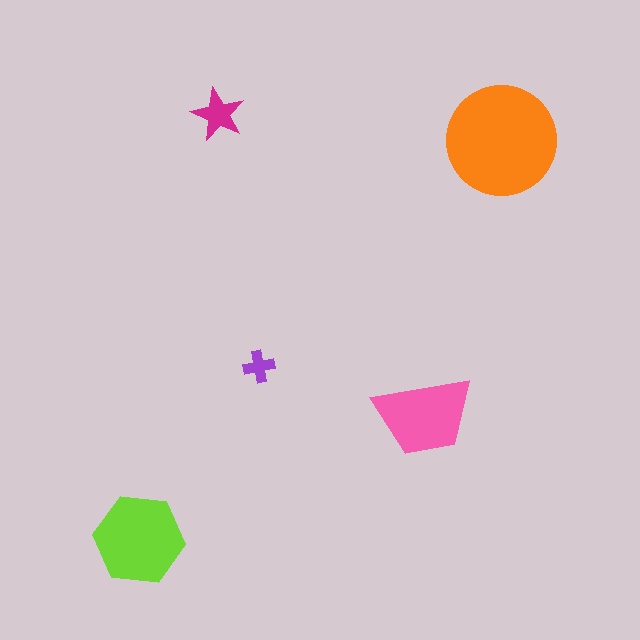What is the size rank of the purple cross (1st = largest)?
5th.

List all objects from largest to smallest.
The orange circle, the lime hexagon, the pink trapezoid, the magenta star, the purple cross.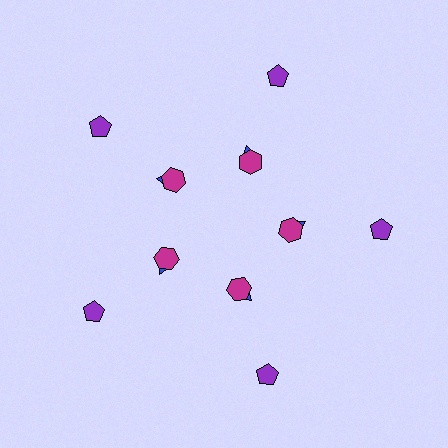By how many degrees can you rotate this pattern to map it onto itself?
The pattern maps onto itself every 72 degrees of rotation.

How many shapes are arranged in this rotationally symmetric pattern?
There are 15 shapes, arranged in 5 groups of 3.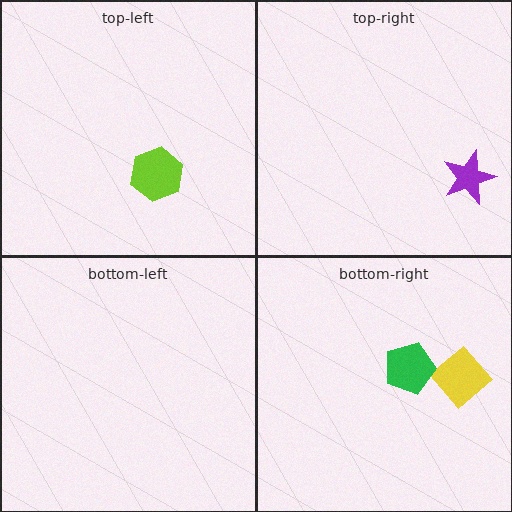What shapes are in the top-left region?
The lime hexagon.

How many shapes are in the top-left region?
1.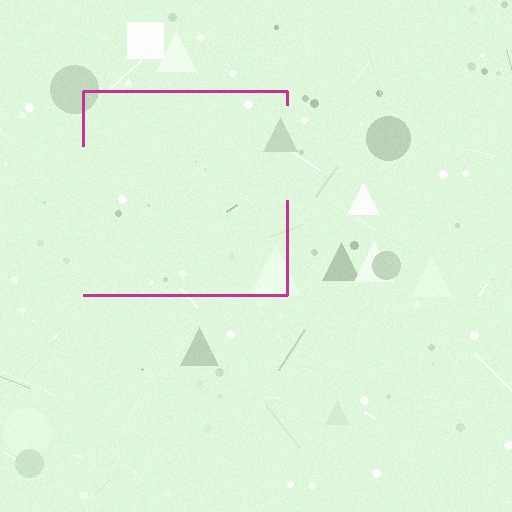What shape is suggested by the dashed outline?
The dashed outline suggests a square.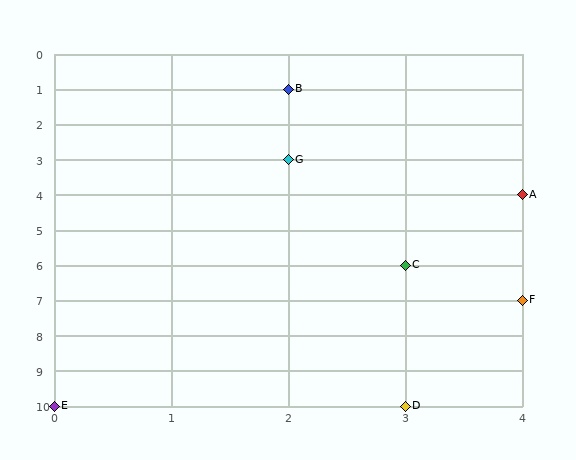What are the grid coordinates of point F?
Point F is at grid coordinates (4, 7).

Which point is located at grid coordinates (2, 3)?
Point G is at (2, 3).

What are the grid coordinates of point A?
Point A is at grid coordinates (4, 4).